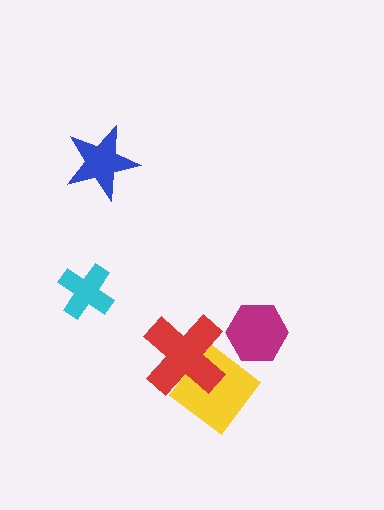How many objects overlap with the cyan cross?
0 objects overlap with the cyan cross.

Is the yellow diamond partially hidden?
Yes, it is partially covered by another shape.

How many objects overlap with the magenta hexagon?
0 objects overlap with the magenta hexagon.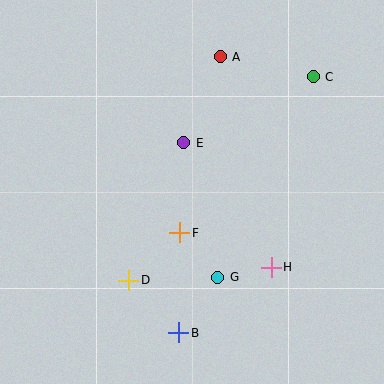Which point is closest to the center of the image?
Point F at (180, 233) is closest to the center.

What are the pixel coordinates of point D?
Point D is at (129, 280).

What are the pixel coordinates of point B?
Point B is at (179, 333).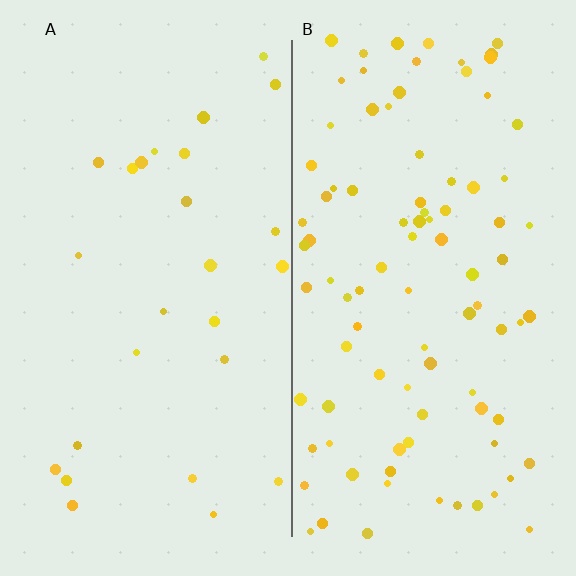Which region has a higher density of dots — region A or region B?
B (the right).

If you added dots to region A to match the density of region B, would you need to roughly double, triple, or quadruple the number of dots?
Approximately quadruple.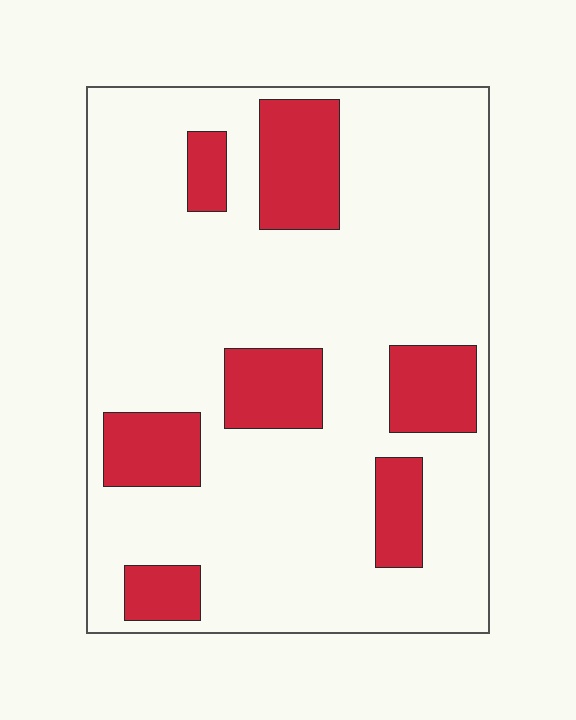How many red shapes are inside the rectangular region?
7.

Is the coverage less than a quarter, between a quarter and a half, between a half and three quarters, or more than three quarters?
Less than a quarter.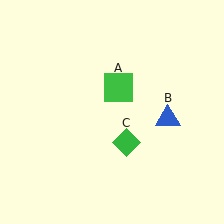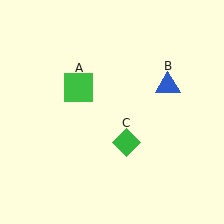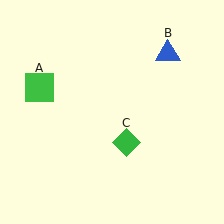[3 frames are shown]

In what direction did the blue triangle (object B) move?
The blue triangle (object B) moved up.